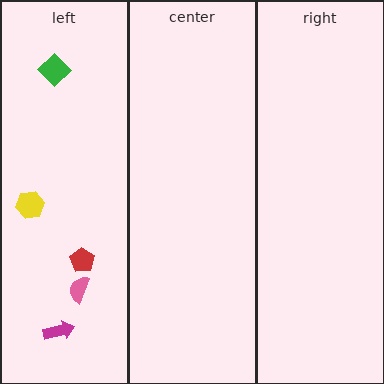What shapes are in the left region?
The red pentagon, the pink semicircle, the yellow hexagon, the magenta arrow, the green diamond.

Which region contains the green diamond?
The left region.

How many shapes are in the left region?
5.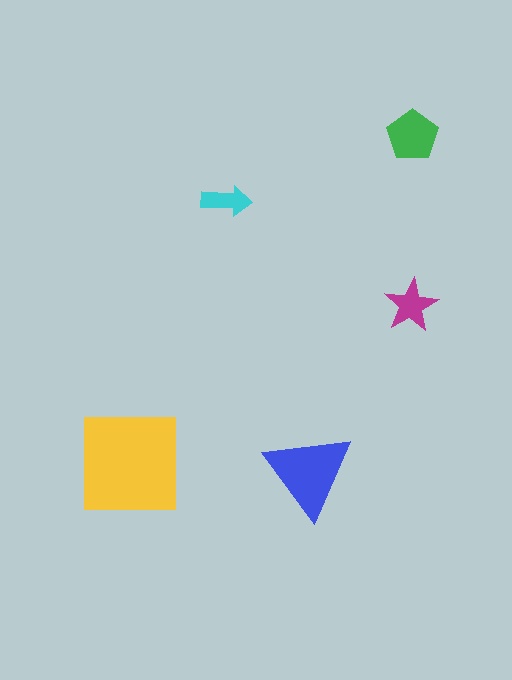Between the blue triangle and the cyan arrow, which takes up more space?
The blue triangle.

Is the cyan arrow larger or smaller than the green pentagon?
Smaller.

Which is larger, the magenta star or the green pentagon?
The green pentagon.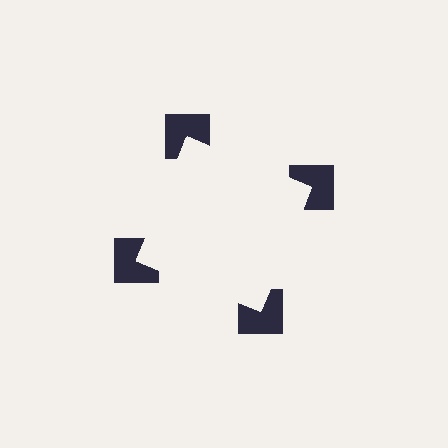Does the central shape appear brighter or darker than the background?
It typically appears slightly brighter than the background, even though no actual brightness change is drawn.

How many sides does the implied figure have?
4 sides.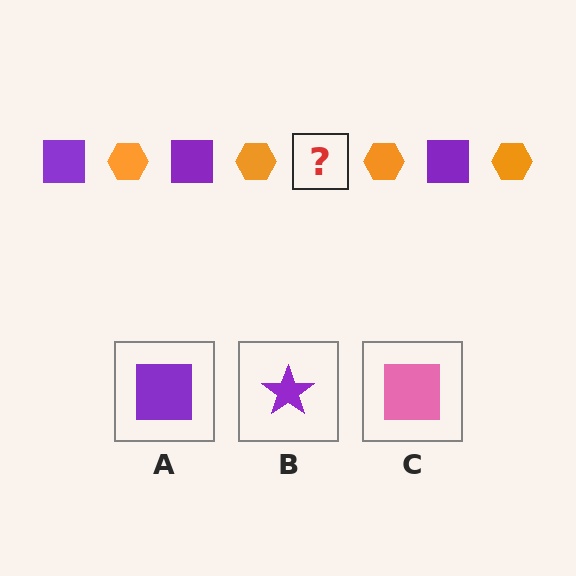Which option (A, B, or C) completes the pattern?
A.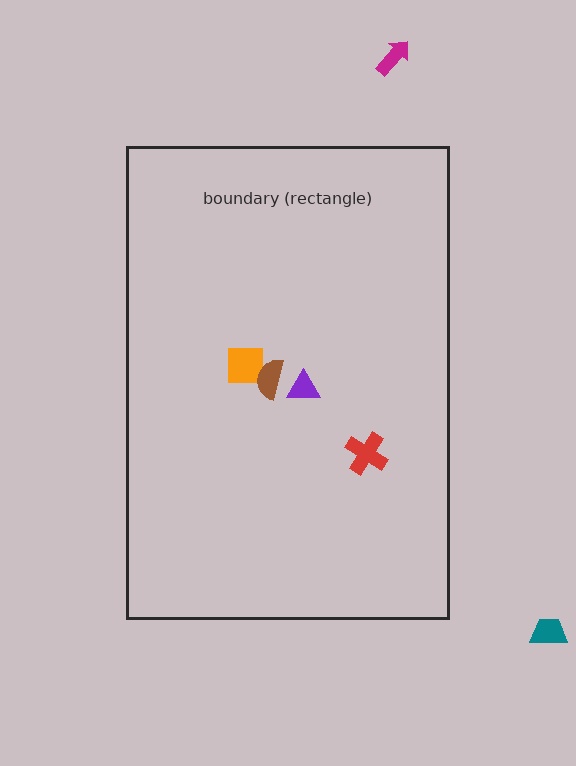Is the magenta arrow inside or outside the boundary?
Outside.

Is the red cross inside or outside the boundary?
Inside.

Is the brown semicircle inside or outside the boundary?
Inside.